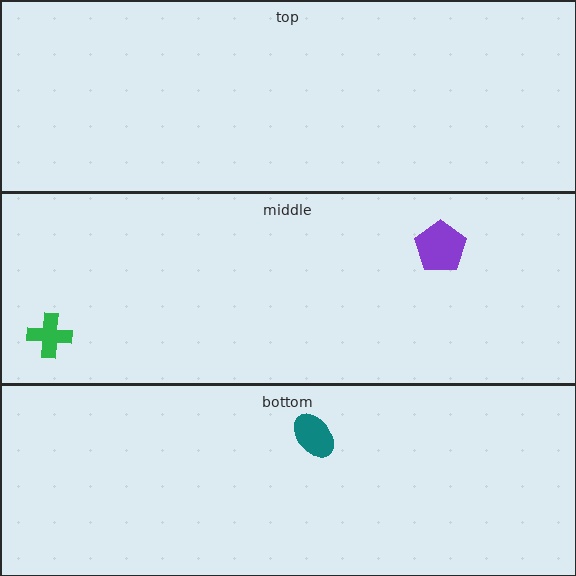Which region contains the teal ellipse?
The bottom region.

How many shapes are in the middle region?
2.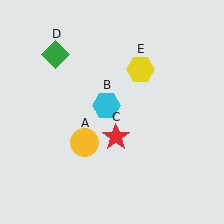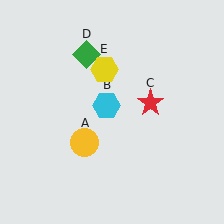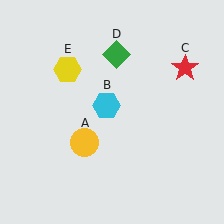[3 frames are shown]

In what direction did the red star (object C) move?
The red star (object C) moved up and to the right.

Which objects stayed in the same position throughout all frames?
Yellow circle (object A) and cyan hexagon (object B) remained stationary.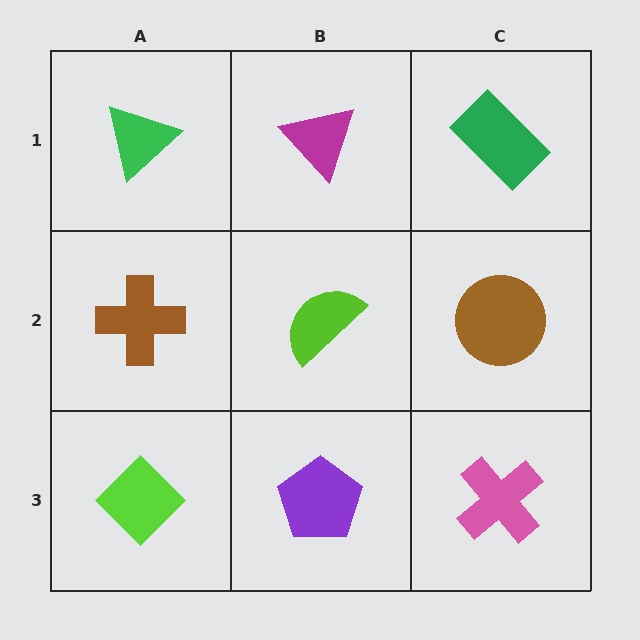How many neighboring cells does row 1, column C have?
2.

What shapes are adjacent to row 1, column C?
A brown circle (row 2, column C), a magenta triangle (row 1, column B).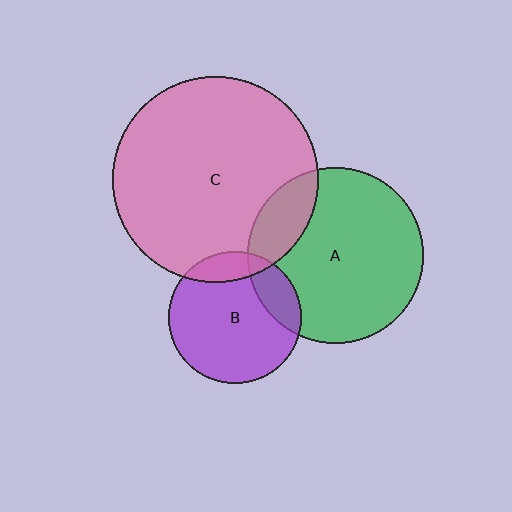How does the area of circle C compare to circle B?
Approximately 2.4 times.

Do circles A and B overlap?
Yes.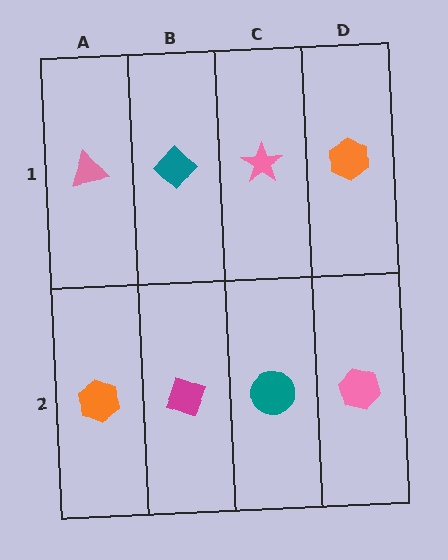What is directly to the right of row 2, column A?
A magenta diamond.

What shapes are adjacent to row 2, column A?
A pink triangle (row 1, column A), a magenta diamond (row 2, column B).